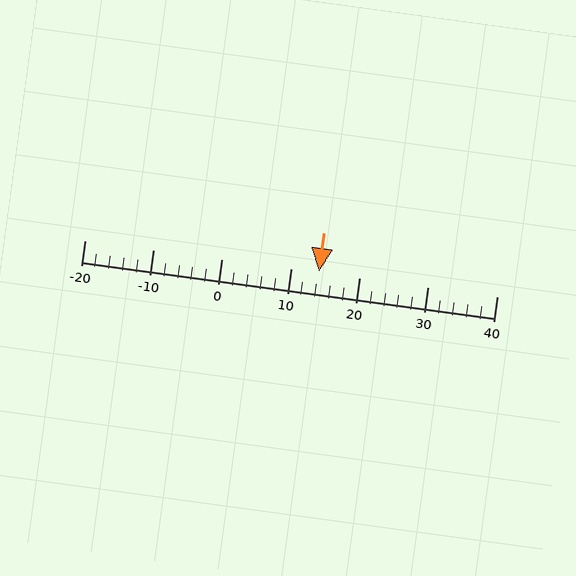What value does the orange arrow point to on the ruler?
The orange arrow points to approximately 14.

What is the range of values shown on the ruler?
The ruler shows values from -20 to 40.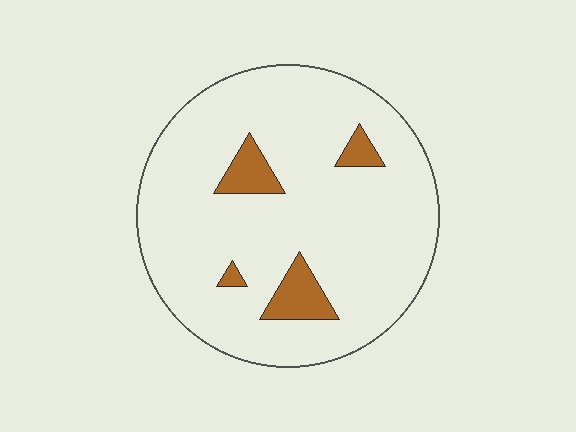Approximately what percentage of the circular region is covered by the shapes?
Approximately 10%.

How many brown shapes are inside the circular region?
4.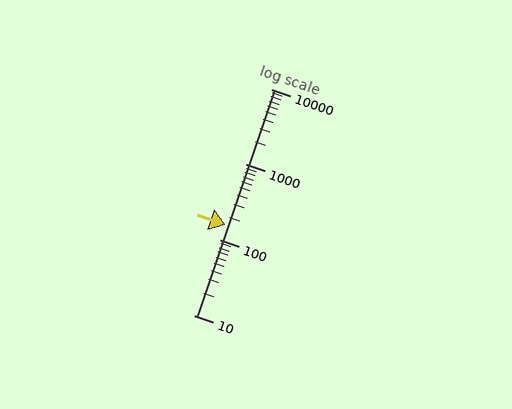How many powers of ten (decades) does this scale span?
The scale spans 3 decades, from 10 to 10000.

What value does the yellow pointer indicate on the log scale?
The pointer indicates approximately 160.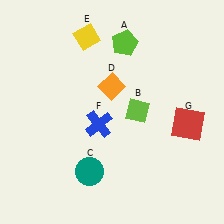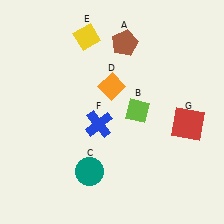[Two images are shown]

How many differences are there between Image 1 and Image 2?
There is 1 difference between the two images.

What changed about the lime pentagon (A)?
In Image 1, A is lime. In Image 2, it changed to brown.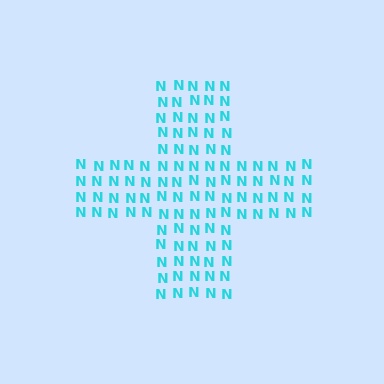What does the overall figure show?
The overall figure shows a cross.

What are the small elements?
The small elements are letter N's.